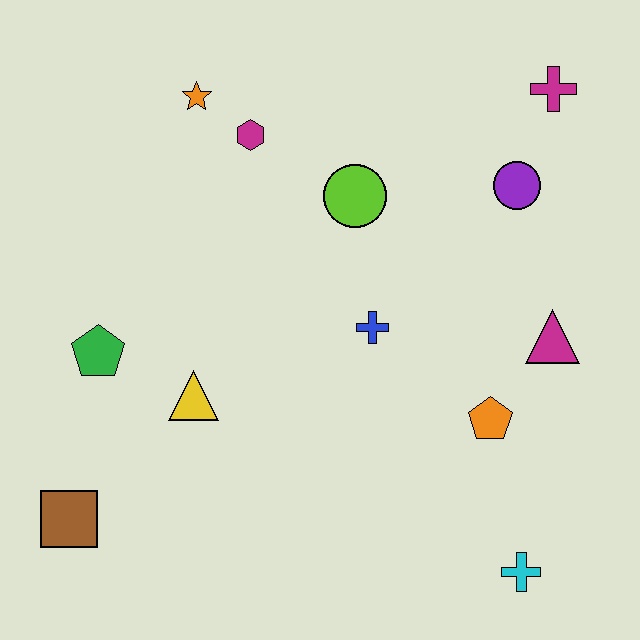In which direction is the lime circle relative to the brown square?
The lime circle is above the brown square.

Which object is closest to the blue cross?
The lime circle is closest to the blue cross.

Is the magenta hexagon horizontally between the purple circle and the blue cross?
No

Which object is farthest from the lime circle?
The brown square is farthest from the lime circle.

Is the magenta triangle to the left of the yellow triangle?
No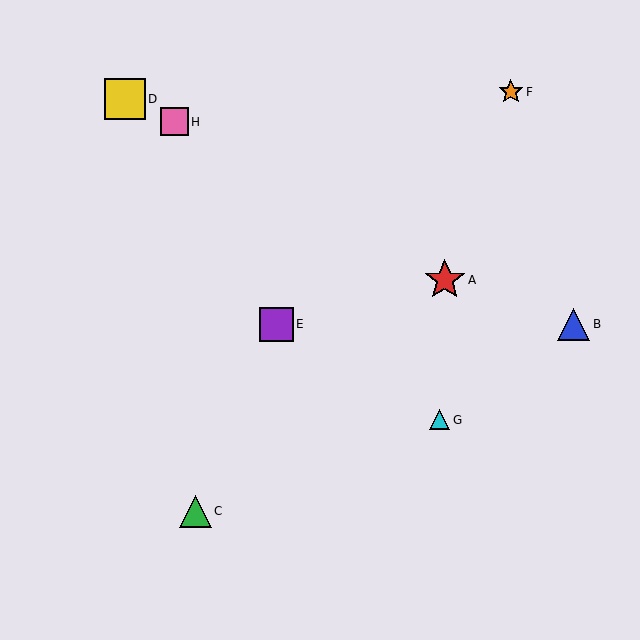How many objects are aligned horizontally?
2 objects (B, E) are aligned horizontally.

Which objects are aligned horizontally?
Objects B, E are aligned horizontally.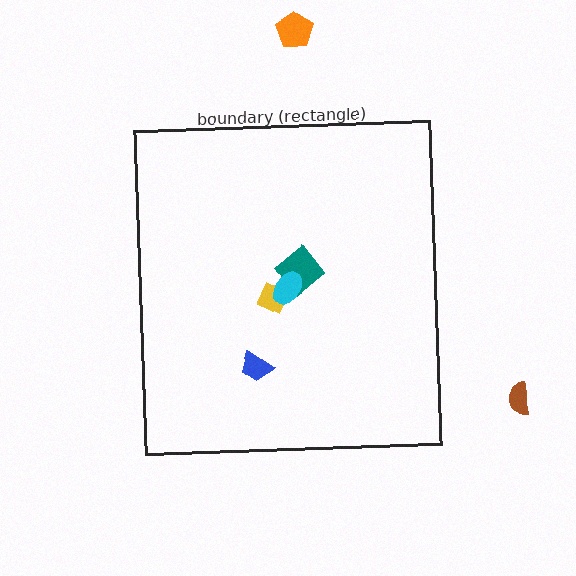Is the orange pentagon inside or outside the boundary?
Outside.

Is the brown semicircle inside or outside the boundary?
Outside.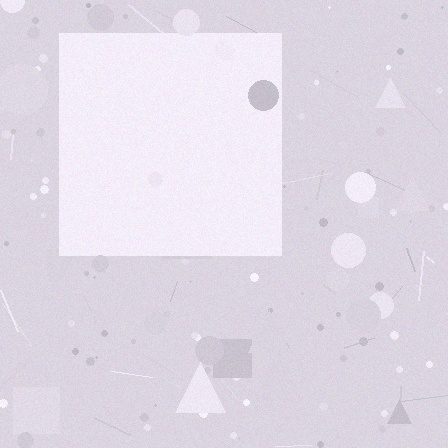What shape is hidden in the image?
A square is hidden in the image.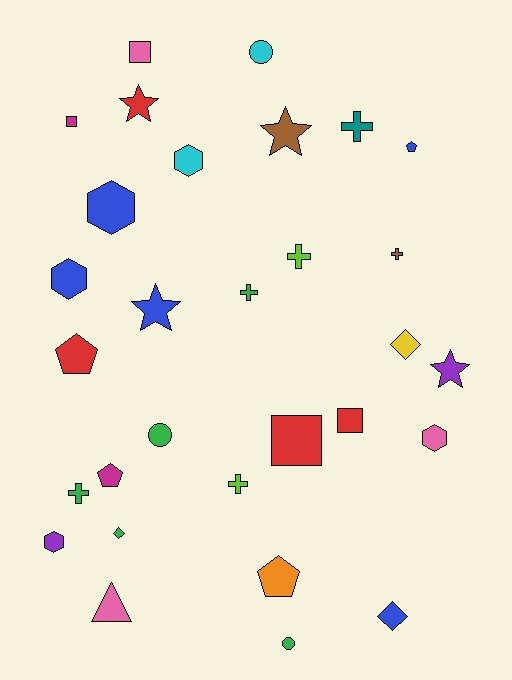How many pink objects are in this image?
There are 3 pink objects.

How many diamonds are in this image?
There are 3 diamonds.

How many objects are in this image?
There are 30 objects.